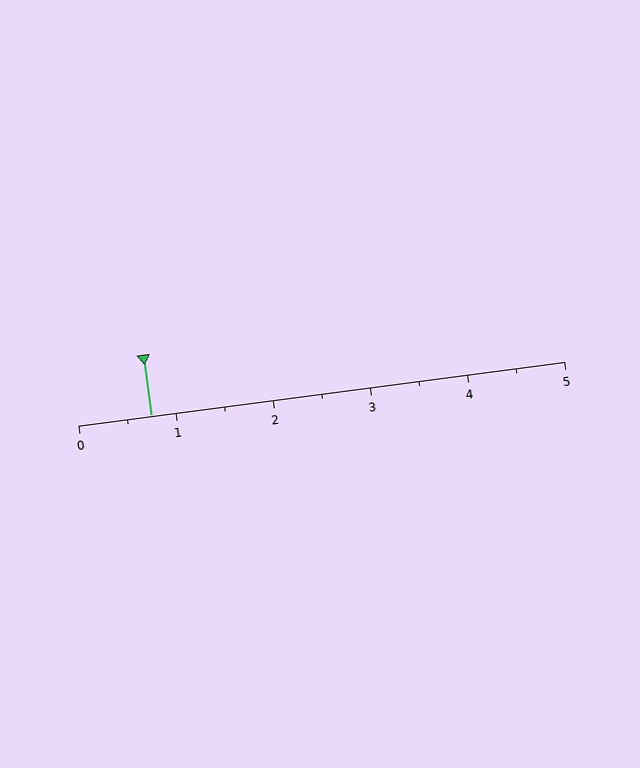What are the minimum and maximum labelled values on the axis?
The axis runs from 0 to 5.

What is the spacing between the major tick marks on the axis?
The major ticks are spaced 1 apart.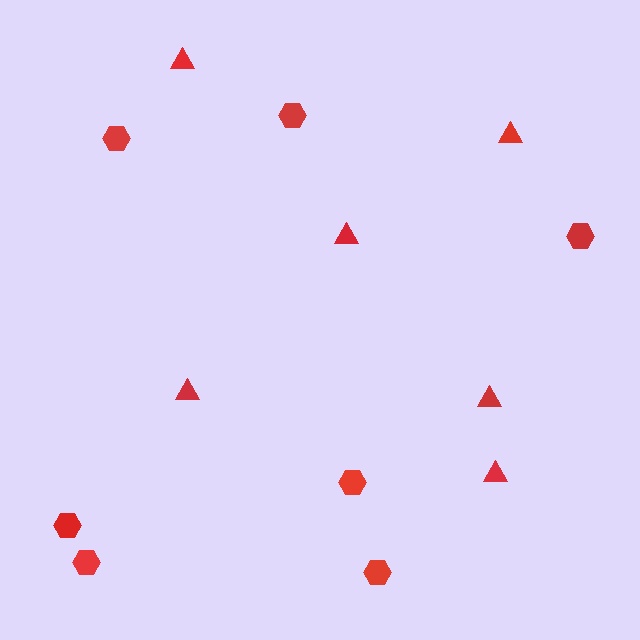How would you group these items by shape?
There are 2 groups: one group of triangles (6) and one group of hexagons (7).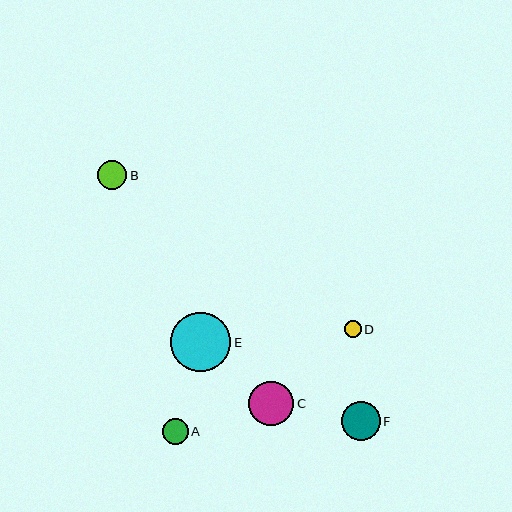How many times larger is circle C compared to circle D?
Circle C is approximately 2.6 times the size of circle D.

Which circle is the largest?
Circle E is the largest with a size of approximately 60 pixels.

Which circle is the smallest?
Circle D is the smallest with a size of approximately 17 pixels.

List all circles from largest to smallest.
From largest to smallest: E, C, F, B, A, D.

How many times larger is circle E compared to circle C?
Circle E is approximately 1.3 times the size of circle C.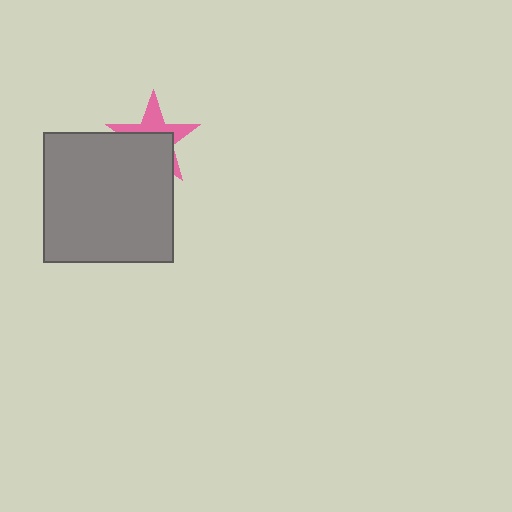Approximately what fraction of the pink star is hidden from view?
Roughly 55% of the pink star is hidden behind the gray square.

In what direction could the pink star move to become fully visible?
The pink star could move up. That would shift it out from behind the gray square entirely.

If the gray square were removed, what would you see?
You would see the complete pink star.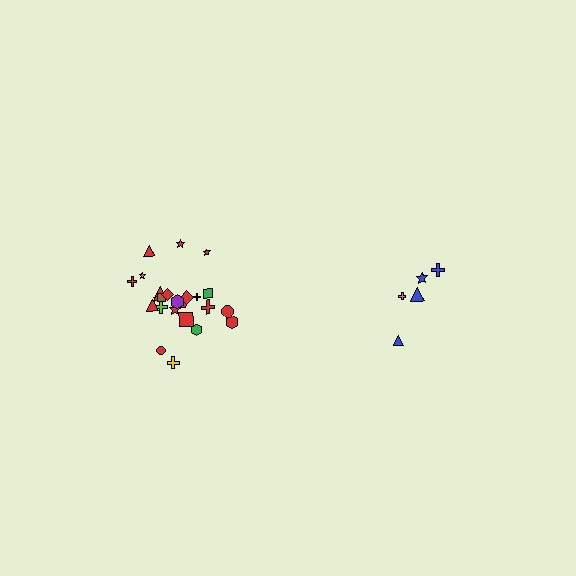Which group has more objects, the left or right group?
The left group.